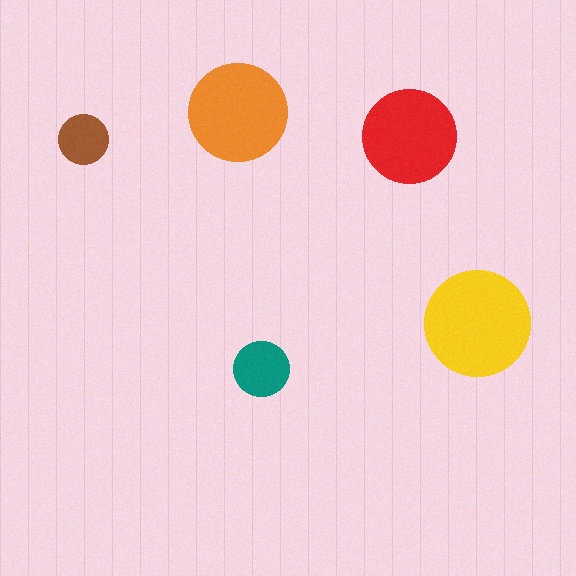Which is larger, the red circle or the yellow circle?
The yellow one.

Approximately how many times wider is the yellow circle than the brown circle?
About 2 times wider.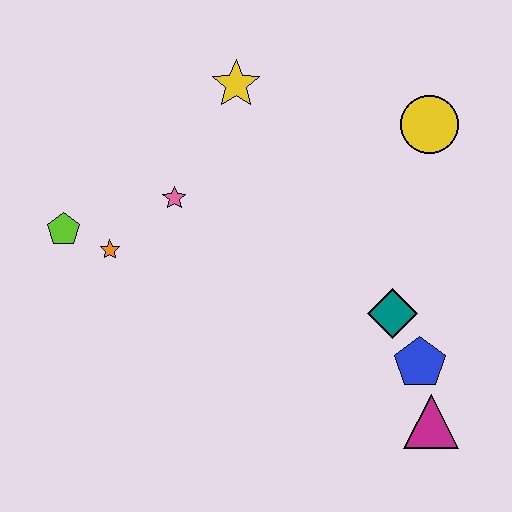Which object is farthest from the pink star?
The magenta triangle is farthest from the pink star.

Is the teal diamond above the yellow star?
No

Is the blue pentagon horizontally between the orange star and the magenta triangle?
Yes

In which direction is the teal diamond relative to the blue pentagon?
The teal diamond is above the blue pentagon.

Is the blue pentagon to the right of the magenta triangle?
No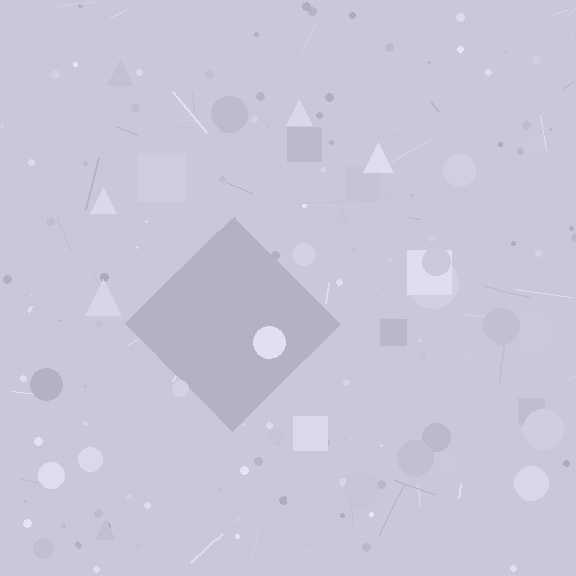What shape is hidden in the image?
A diamond is hidden in the image.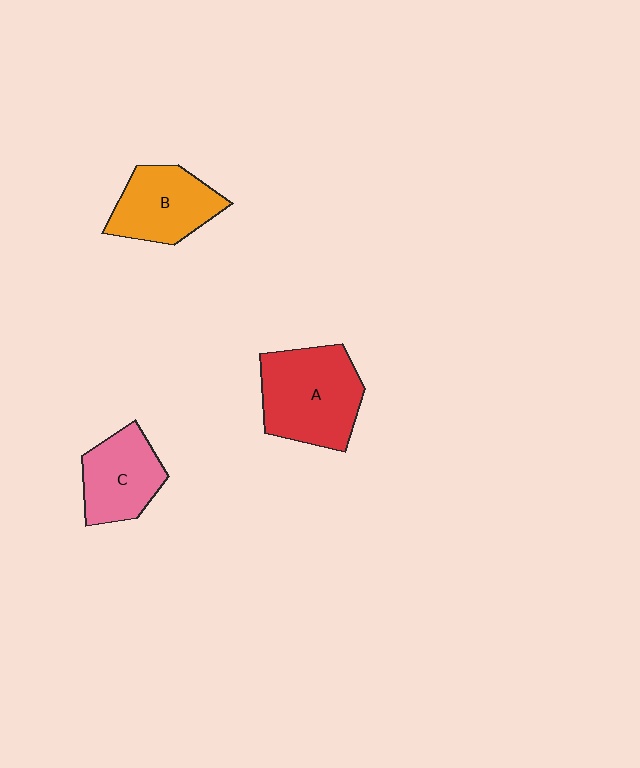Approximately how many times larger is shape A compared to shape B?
Approximately 1.3 times.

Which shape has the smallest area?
Shape C (pink).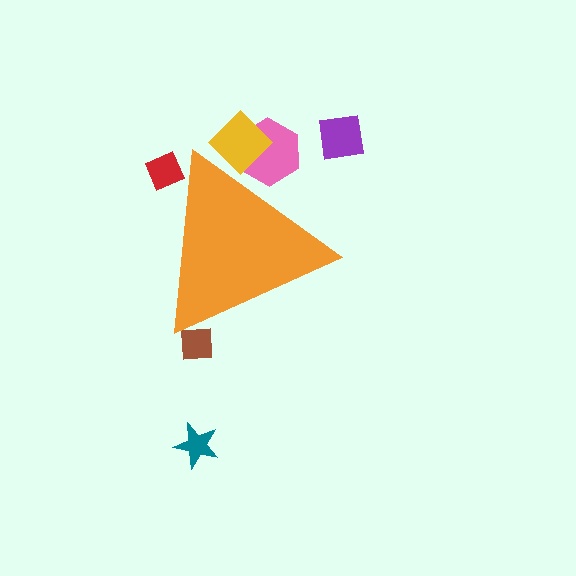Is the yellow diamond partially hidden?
Yes, the yellow diamond is partially hidden behind the orange triangle.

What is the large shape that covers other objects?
An orange triangle.